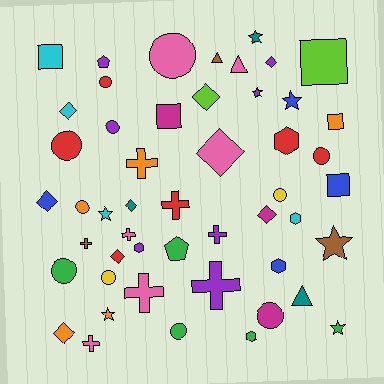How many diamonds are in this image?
There are 9 diamonds.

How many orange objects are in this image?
There are 5 orange objects.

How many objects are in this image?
There are 50 objects.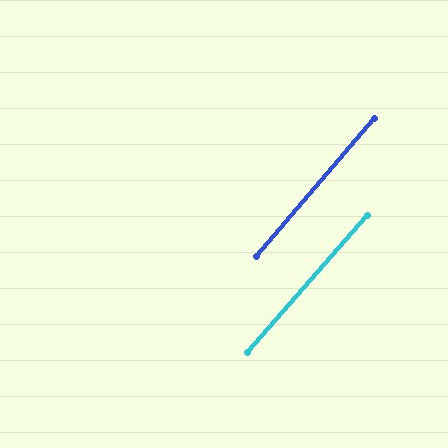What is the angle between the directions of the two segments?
Approximately 1 degree.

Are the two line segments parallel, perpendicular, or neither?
Parallel — their directions differ by only 0.9°.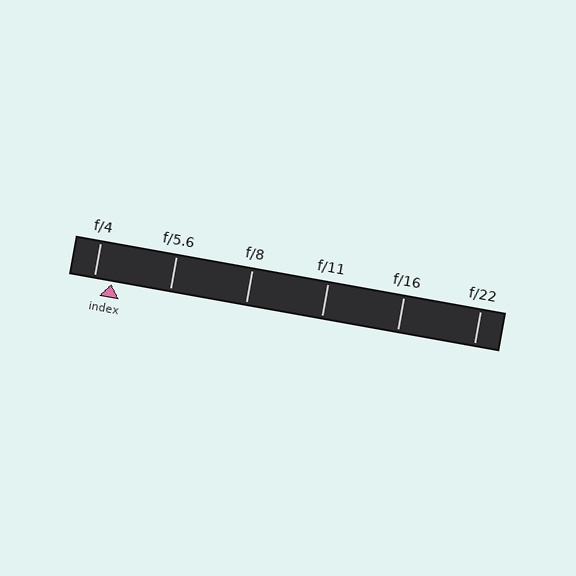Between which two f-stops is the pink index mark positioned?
The index mark is between f/4 and f/5.6.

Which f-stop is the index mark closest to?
The index mark is closest to f/4.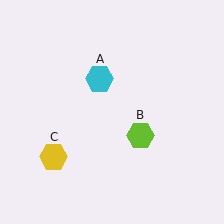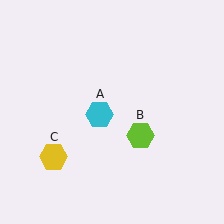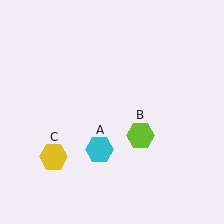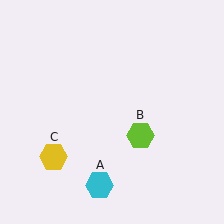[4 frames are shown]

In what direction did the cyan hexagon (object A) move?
The cyan hexagon (object A) moved down.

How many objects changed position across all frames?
1 object changed position: cyan hexagon (object A).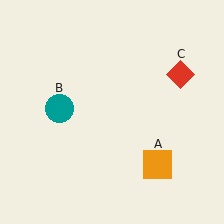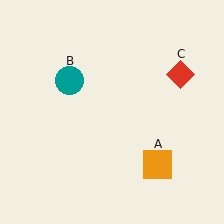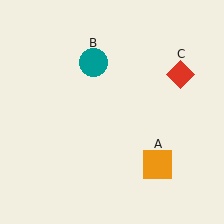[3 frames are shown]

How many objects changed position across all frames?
1 object changed position: teal circle (object B).